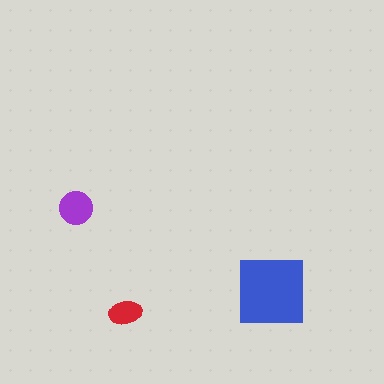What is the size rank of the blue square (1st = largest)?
1st.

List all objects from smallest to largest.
The red ellipse, the purple circle, the blue square.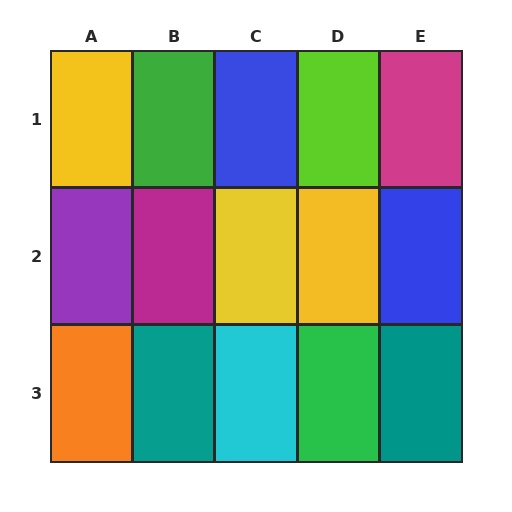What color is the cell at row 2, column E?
Blue.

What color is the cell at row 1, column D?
Lime.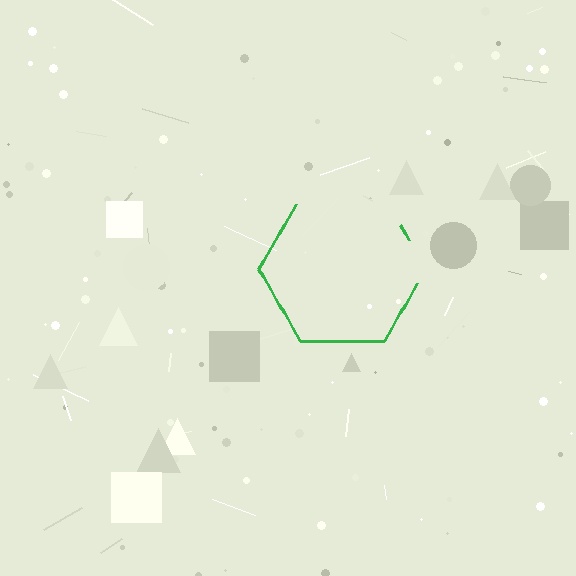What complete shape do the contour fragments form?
The contour fragments form a hexagon.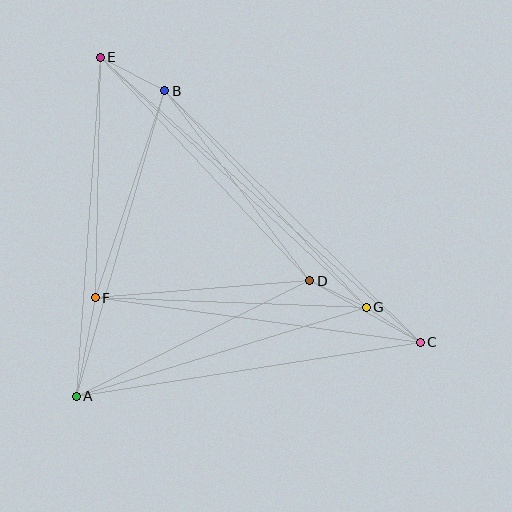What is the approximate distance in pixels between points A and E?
The distance between A and E is approximately 339 pixels.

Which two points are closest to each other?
Points D and G are closest to each other.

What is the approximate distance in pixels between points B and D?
The distance between B and D is approximately 239 pixels.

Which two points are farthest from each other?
Points C and E are farthest from each other.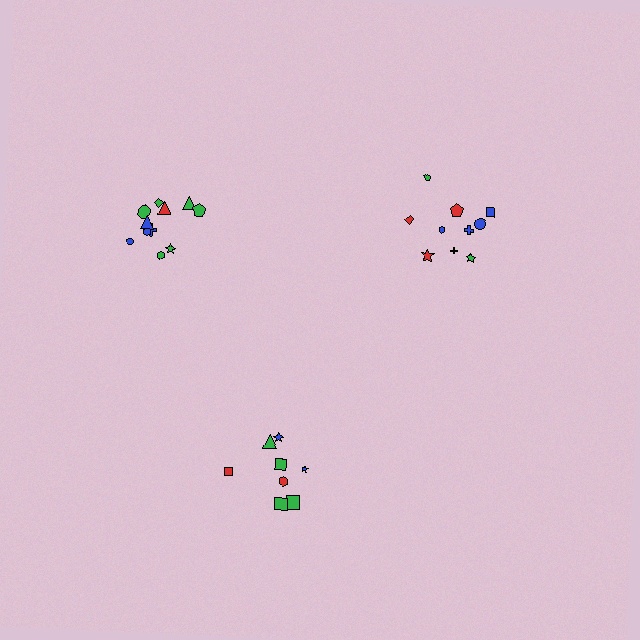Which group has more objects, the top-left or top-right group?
The top-left group.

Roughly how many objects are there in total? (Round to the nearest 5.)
Roughly 30 objects in total.